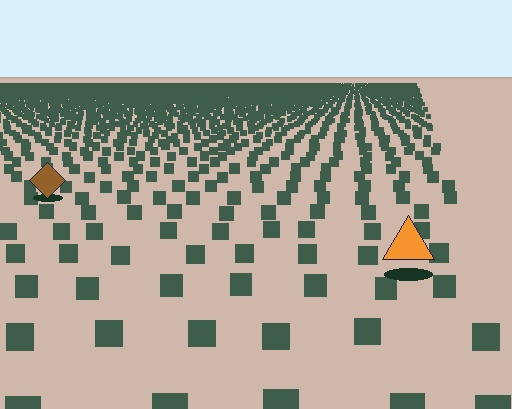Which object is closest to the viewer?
The orange triangle is closest. The texture marks near it are larger and more spread out.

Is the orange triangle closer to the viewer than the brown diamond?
Yes. The orange triangle is closer — you can tell from the texture gradient: the ground texture is coarser near it.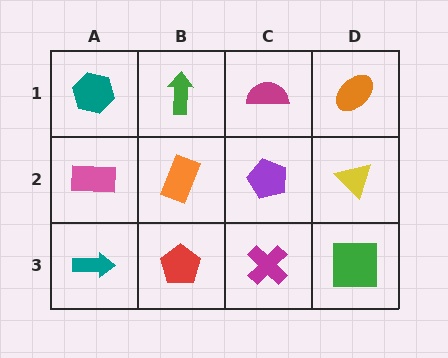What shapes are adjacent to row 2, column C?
A magenta semicircle (row 1, column C), a magenta cross (row 3, column C), an orange rectangle (row 2, column B), a yellow triangle (row 2, column D).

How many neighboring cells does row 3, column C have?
3.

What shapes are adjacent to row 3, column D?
A yellow triangle (row 2, column D), a magenta cross (row 3, column C).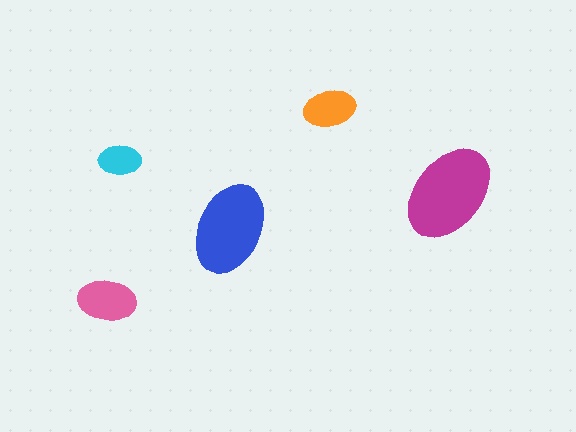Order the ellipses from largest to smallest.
the magenta one, the blue one, the pink one, the orange one, the cyan one.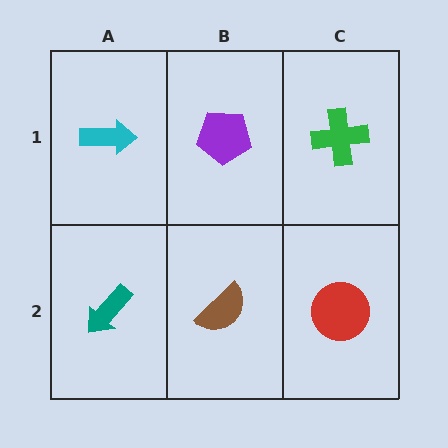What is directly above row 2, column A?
A cyan arrow.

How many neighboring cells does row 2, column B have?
3.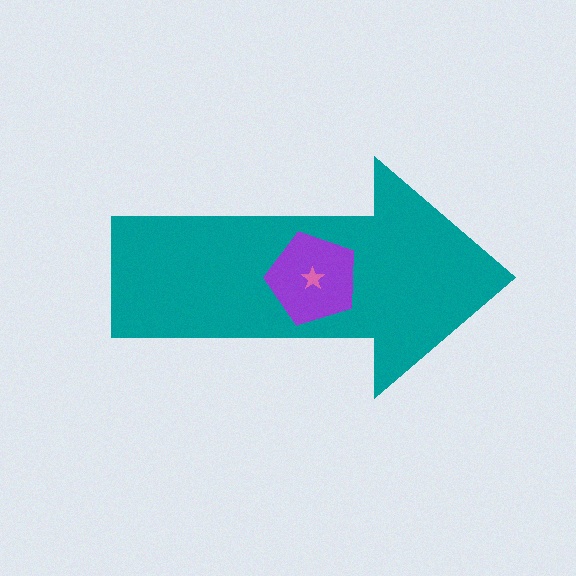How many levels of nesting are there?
3.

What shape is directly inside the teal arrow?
The purple pentagon.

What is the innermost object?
The pink star.